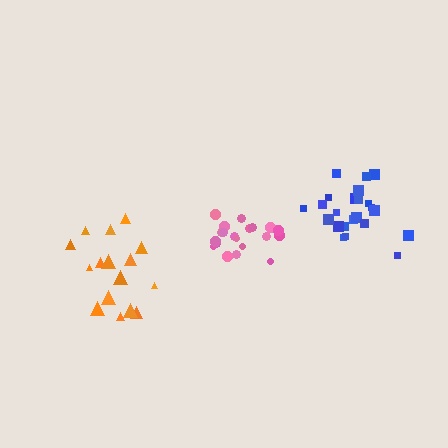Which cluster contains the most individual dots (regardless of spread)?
Blue (23).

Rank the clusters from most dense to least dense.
pink, blue, orange.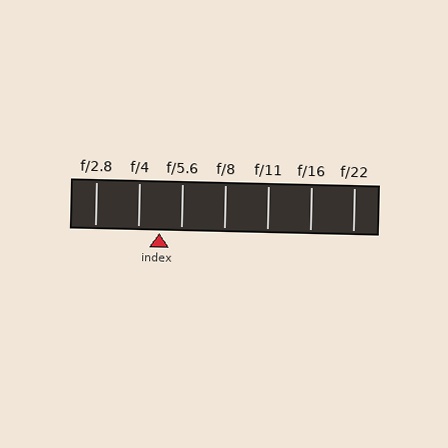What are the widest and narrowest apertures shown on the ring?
The widest aperture shown is f/2.8 and the narrowest is f/22.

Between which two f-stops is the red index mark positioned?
The index mark is between f/4 and f/5.6.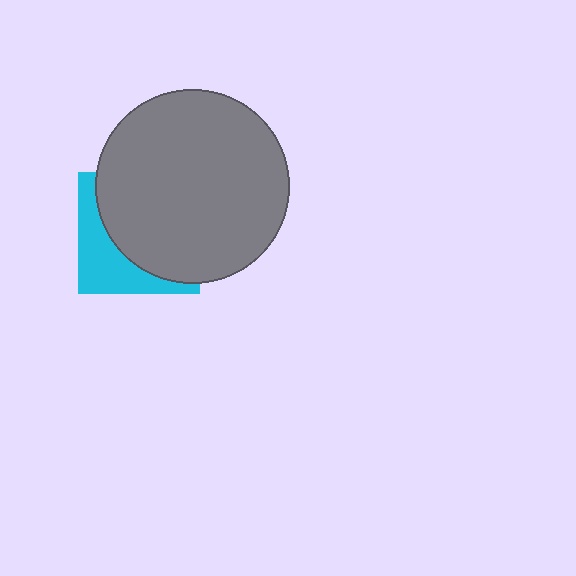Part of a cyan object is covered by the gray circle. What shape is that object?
It is a square.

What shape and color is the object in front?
The object in front is a gray circle.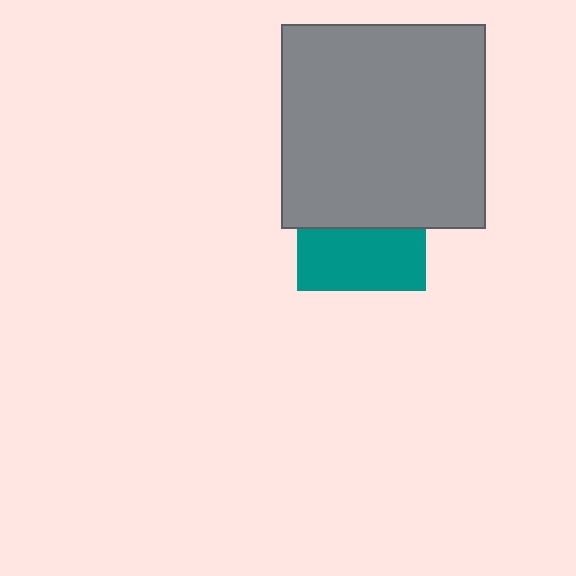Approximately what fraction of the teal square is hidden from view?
Roughly 52% of the teal square is hidden behind the gray square.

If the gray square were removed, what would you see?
You would see the complete teal square.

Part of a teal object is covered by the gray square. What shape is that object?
It is a square.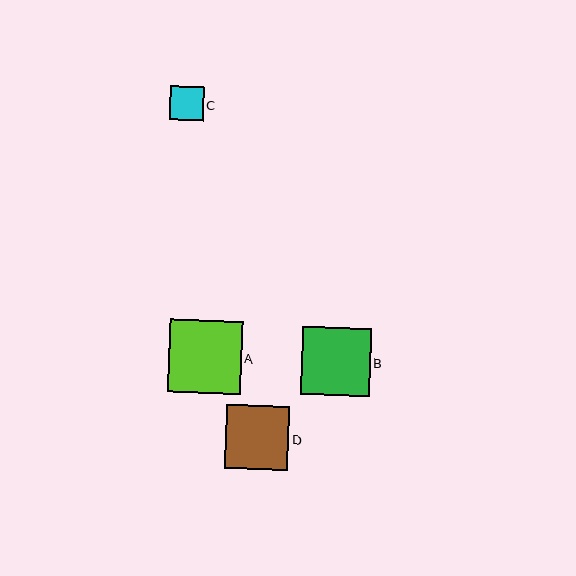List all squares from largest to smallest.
From largest to smallest: A, B, D, C.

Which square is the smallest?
Square C is the smallest with a size of approximately 34 pixels.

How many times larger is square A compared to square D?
Square A is approximately 1.2 times the size of square D.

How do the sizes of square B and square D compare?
Square B and square D are approximately the same size.